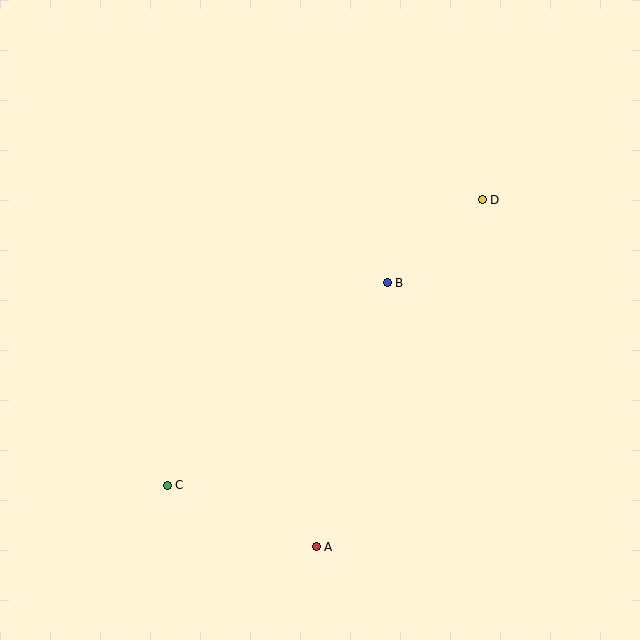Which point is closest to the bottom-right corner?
Point A is closest to the bottom-right corner.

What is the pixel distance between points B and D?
The distance between B and D is 126 pixels.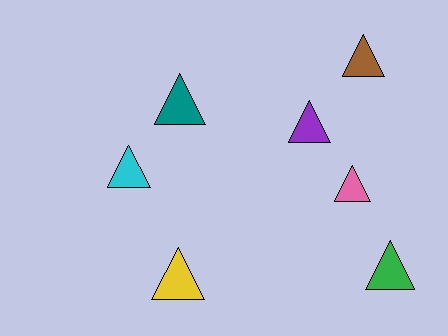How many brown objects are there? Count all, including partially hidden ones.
There is 1 brown object.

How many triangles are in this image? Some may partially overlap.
There are 7 triangles.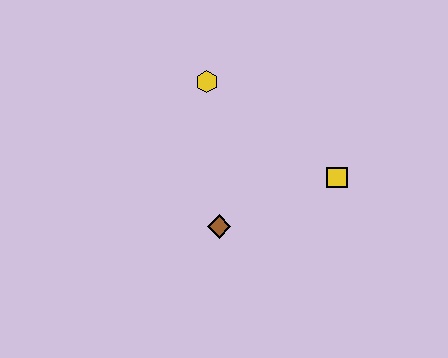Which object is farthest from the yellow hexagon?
The yellow square is farthest from the yellow hexagon.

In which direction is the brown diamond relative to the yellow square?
The brown diamond is to the left of the yellow square.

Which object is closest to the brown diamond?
The yellow square is closest to the brown diamond.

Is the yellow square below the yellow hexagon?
Yes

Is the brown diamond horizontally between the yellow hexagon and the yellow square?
Yes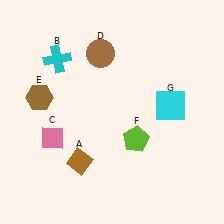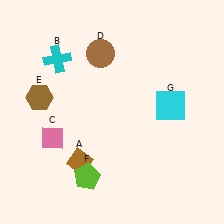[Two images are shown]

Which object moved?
The lime pentagon (F) moved left.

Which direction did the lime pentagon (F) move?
The lime pentagon (F) moved left.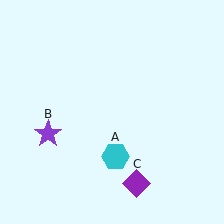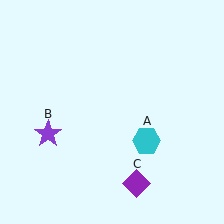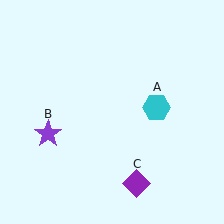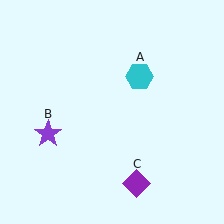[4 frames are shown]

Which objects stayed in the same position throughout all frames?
Purple star (object B) and purple diamond (object C) remained stationary.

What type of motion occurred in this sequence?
The cyan hexagon (object A) rotated counterclockwise around the center of the scene.